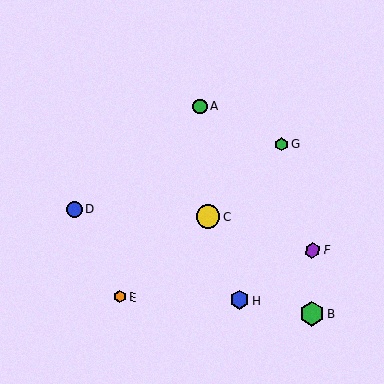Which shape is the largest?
The green hexagon (labeled B) is the largest.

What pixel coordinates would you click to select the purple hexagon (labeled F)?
Click at (312, 251) to select the purple hexagon F.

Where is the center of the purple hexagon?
The center of the purple hexagon is at (312, 251).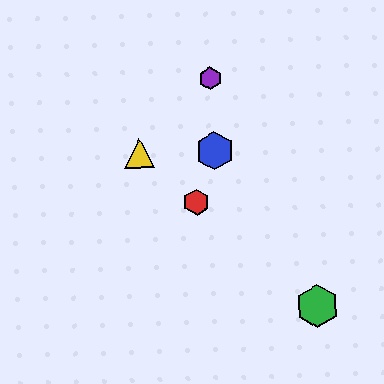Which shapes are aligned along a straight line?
The red hexagon, the green hexagon, the yellow triangle are aligned along a straight line.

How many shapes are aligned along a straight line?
3 shapes (the red hexagon, the green hexagon, the yellow triangle) are aligned along a straight line.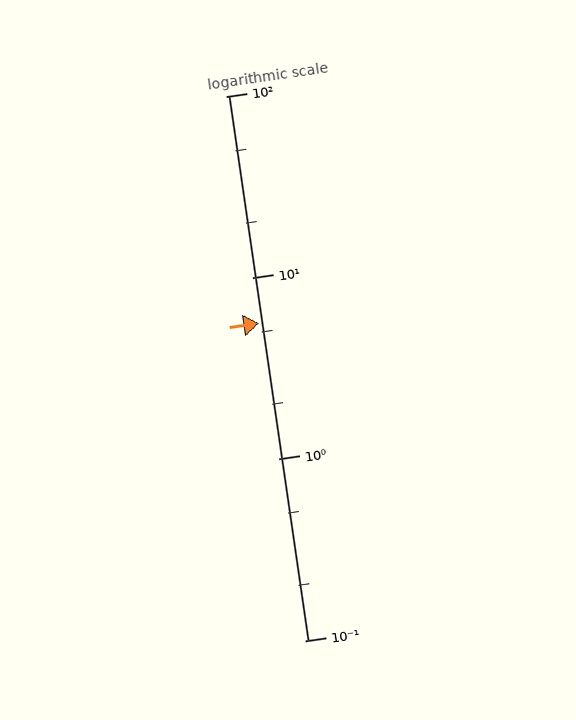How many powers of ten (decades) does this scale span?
The scale spans 3 decades, from 0.1 to 100.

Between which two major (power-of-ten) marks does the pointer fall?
The pointer is between 1 and 10.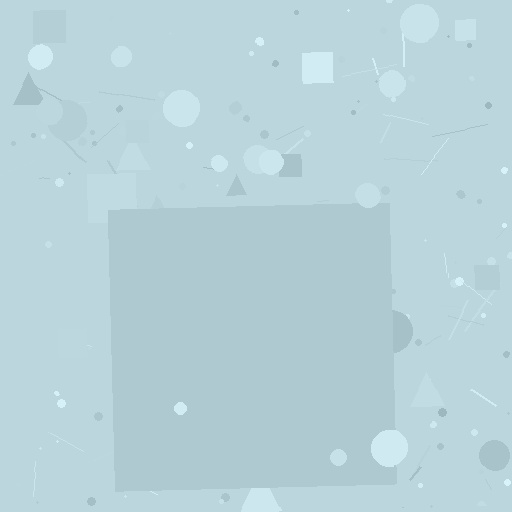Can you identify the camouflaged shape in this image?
The camouflaged shape is a square.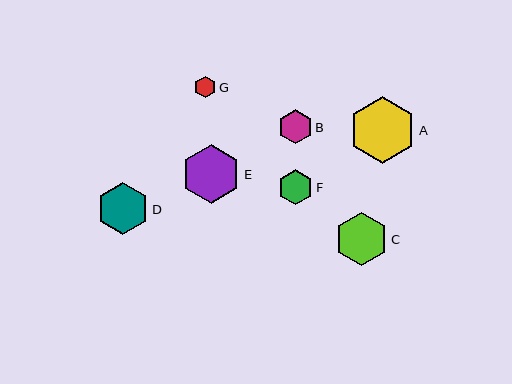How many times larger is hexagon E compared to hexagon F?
Hexagon E is approximately 1.7 times the size of hexagon F.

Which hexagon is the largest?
Hexagon A is the largest with a size of approximately 66 pixels.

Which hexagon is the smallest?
Hexagon G is the smallest with a size of approximately 21 pixels.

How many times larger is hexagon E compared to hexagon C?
Hexagon E is approximately 1.1 times the size of hexagon C.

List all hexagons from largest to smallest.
From largest to smallest: A, E, C, D, F, B, G.